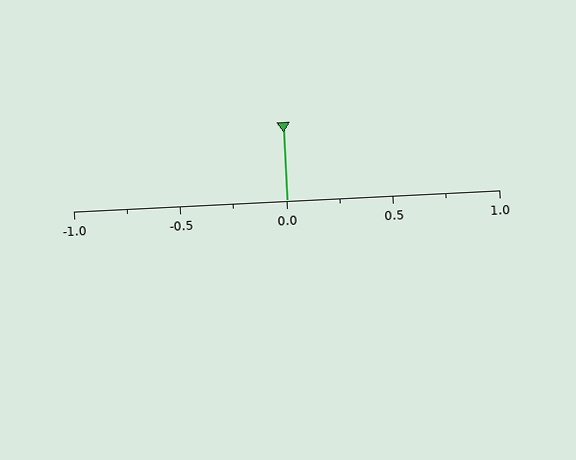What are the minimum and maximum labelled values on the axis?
The axis runs from -1.0 to 1.0.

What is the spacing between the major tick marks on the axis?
The major ticks are spaced 0.5 apart.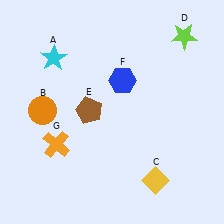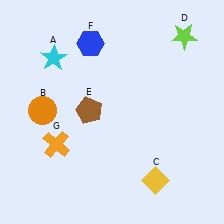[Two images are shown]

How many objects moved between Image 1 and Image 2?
1 object moved between the two images.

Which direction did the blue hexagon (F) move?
The blue hexagon (F) moved up.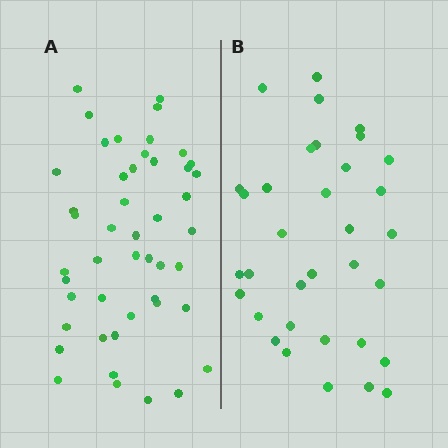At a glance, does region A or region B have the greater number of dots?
Region A (the left region) has more dots.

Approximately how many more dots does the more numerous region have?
Region A has approximately 15 more dots than region B.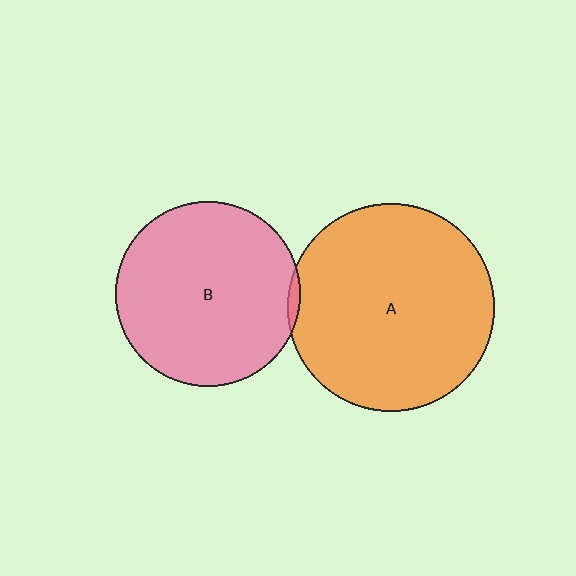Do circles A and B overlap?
Yes.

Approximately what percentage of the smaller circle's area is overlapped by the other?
Approximately 5%.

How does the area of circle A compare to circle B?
Approximately 1.3 times.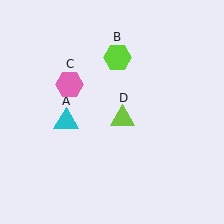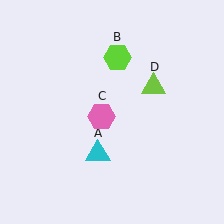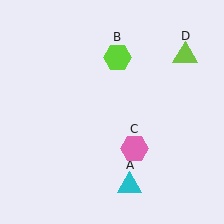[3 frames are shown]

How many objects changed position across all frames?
3 objects changed position: cyan triangle (object A), pink hexagon (object C), lime triangle (object D).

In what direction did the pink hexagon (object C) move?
The pink hexagon (object C) moved down and to the right.